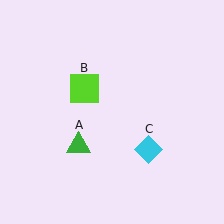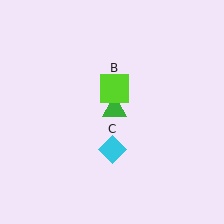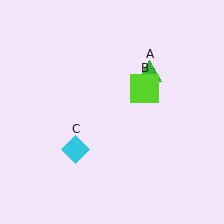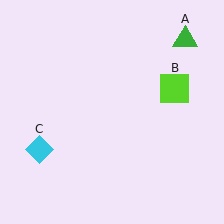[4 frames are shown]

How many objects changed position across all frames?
3 objects changed position: green triangle (object A), lime square (object B), cyan diamond (object C).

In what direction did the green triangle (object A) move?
The green triangle (object A) moved up and to the right.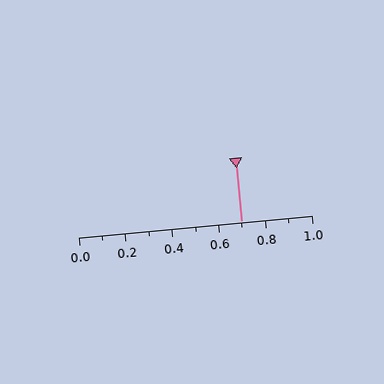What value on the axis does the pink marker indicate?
The marker indicates approximately 0.7.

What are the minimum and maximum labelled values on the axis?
The axis runs from 0.0 to 1.0.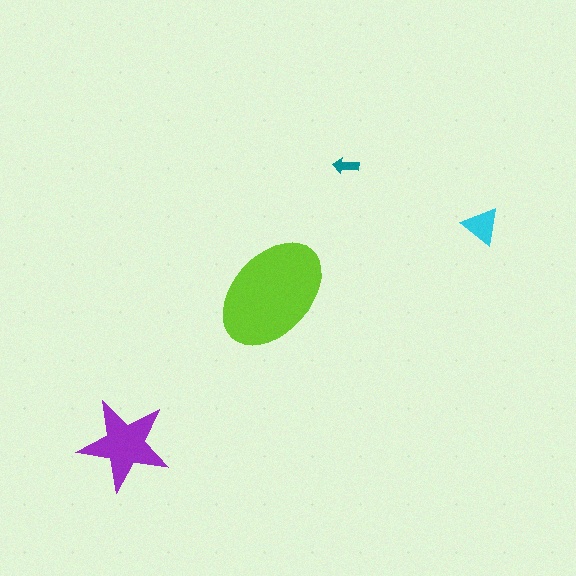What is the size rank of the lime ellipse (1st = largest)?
1st.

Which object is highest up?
The teal arrow is topmost.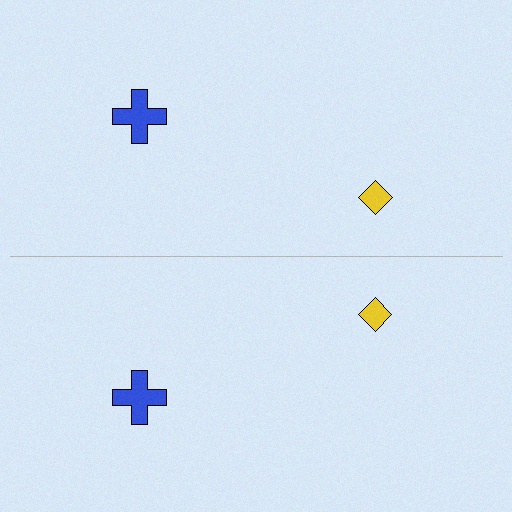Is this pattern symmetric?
Yes, this pattern has bilateral (reflection) symmetry.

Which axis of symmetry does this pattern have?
The pattern has a horizontal axis of symmetry running through the center of the image.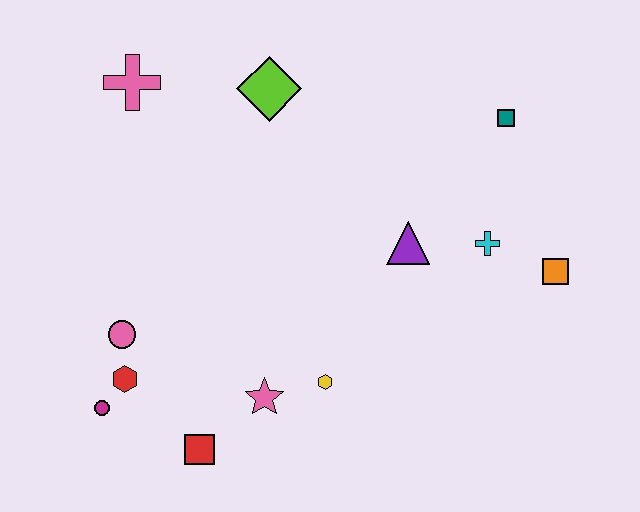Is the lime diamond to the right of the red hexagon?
Yes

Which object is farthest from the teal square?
The magenta circle is farthest from the teal square.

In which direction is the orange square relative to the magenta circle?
The orange square is to the right of the magenta circle.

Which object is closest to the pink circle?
The red hexagon is closest to the pink circle.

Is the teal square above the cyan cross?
Yes